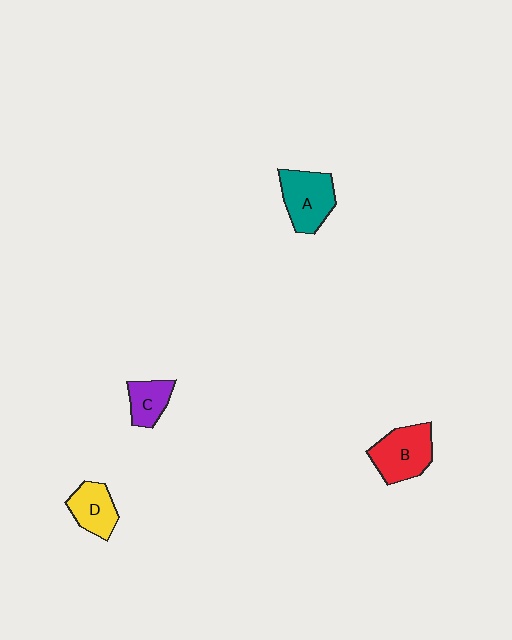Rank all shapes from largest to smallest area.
From largest to smallest: B (red), A (teal), D (yellow), C (purple).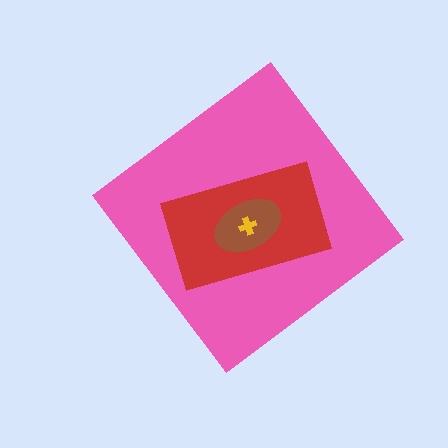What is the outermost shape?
The pink diamond.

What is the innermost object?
The yellow cross.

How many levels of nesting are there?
4.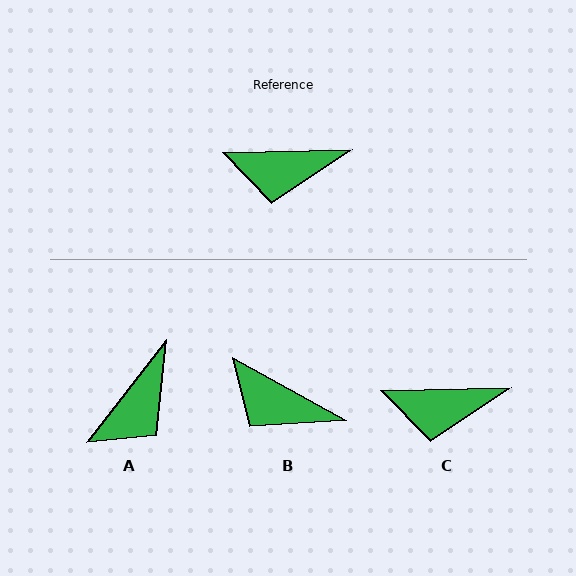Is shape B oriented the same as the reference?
No, it is off by about 30 degrees.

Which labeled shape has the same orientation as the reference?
C.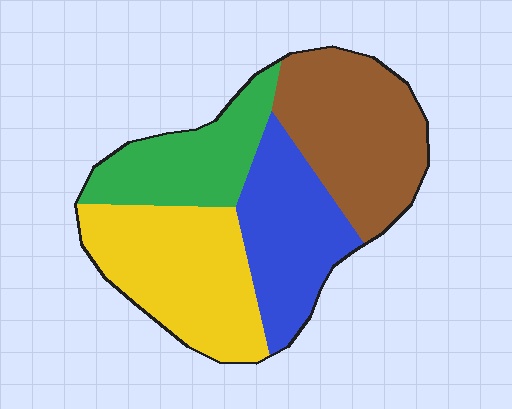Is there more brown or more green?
Brown.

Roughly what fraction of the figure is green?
Green takes up about one fifth (1/5) of the figure.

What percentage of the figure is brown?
Brown covers 29% of the figure.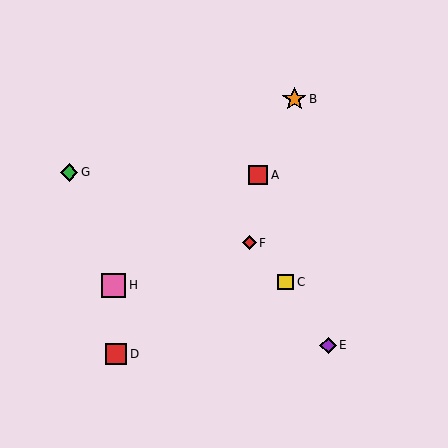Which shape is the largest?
The pink square (labeled H) is the largest.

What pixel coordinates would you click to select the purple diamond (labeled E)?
Click at (328, 345) to select the purple diamond E.